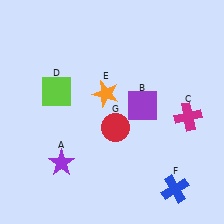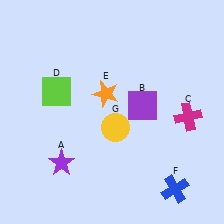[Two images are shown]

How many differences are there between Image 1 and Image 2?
There is 1 difference between the two images.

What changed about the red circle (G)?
In Image 1, G is red. In Image 2, it changed to yellow.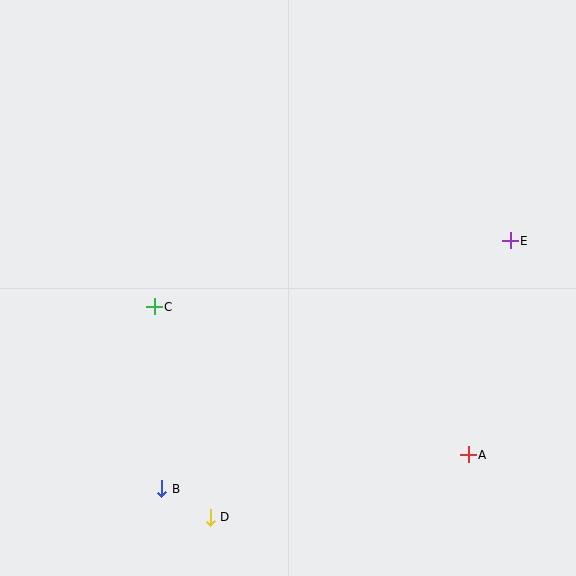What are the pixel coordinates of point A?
Point A is at (468, 455).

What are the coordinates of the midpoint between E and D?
The midpoint between E and D is at (360, 379).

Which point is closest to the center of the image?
Point C at (154, 307) is closest to the center.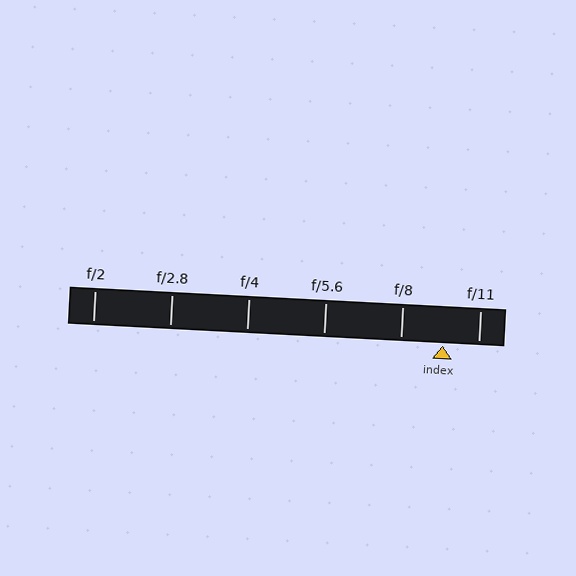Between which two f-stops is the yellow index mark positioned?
The index mark is between f/8 and f/11.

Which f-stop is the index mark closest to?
The index mark is closest to f/11.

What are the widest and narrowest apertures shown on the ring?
The widest aperture shown is f/2 and the narrowest is f/11.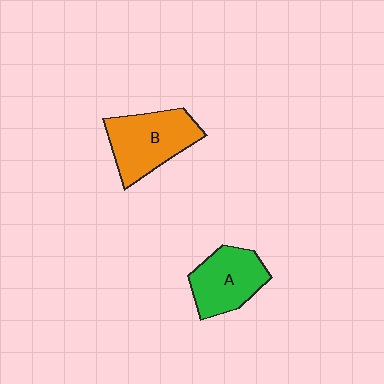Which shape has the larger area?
Shape B (orange).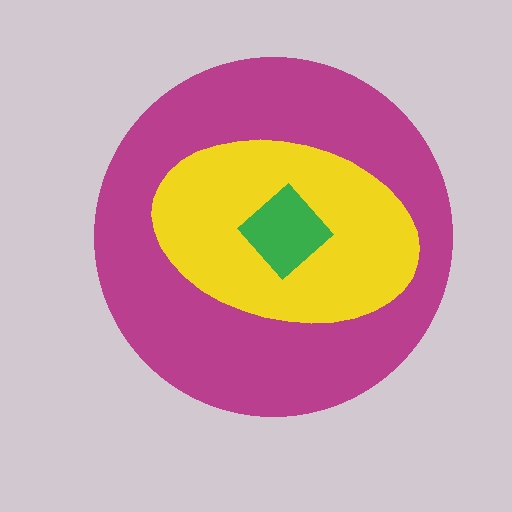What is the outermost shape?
The magenta circle.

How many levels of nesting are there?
3.